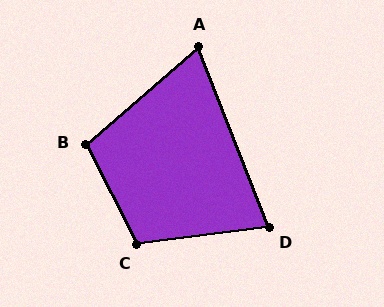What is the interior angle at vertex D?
Approximately 76 degrees (acute).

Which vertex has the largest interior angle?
C, at approximately 110 degrees.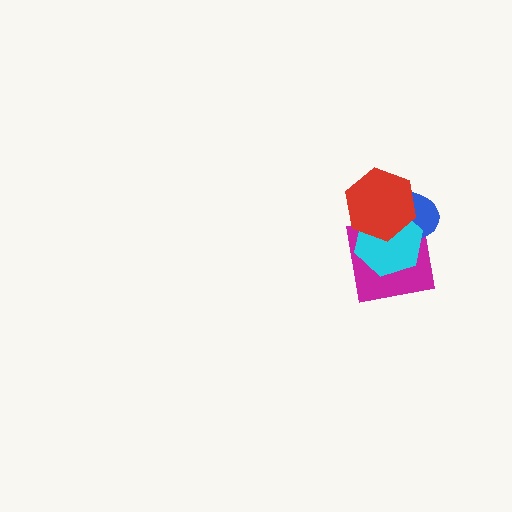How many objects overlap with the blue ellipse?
3 objects overlap with the blue ellipse.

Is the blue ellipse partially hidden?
Yes, it is partially covered by another shape.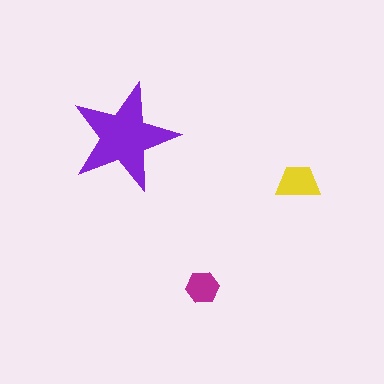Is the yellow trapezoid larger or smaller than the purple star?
Smaller.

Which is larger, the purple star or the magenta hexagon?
The purple star.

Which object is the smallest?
The magenta hexagon.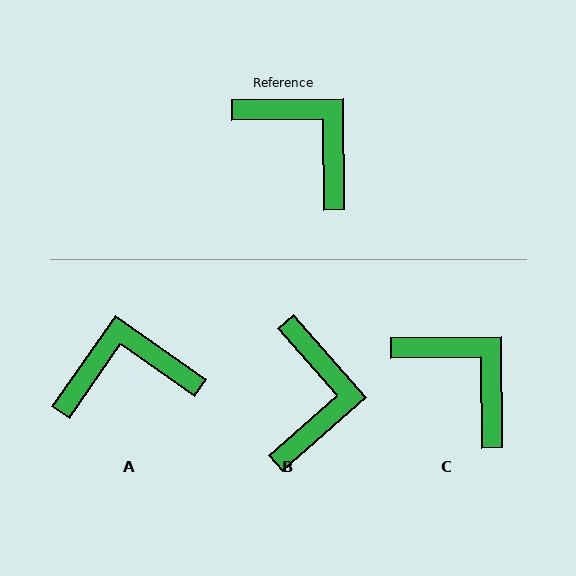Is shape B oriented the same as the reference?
No, it is off by about 49 degrees.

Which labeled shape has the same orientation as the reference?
C.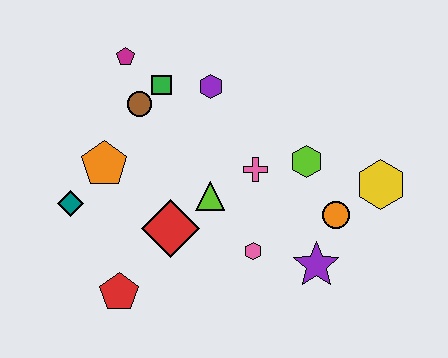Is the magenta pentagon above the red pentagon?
Yes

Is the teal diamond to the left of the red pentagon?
Yes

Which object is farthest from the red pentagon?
The yellow hexagon is farthest from the red pentagon.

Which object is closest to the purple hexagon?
The green square is closest to the purple hexagon.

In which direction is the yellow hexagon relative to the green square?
The yellow hexagon is to the right of the green square.